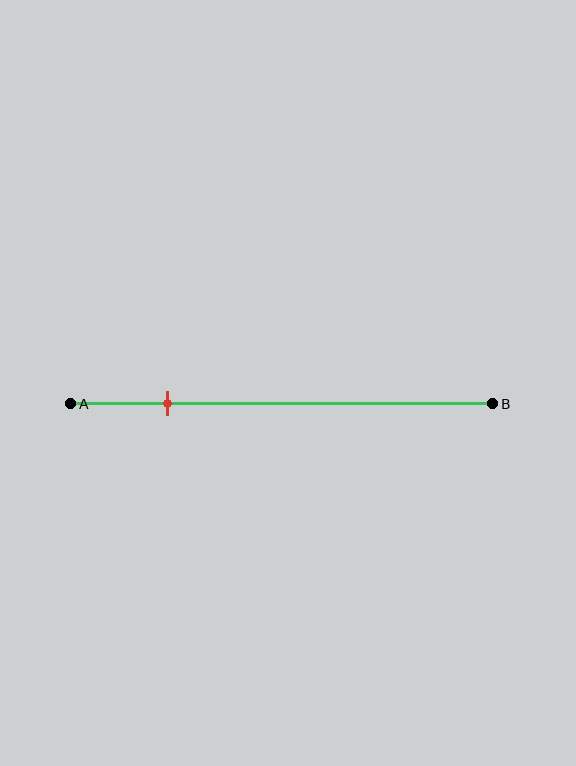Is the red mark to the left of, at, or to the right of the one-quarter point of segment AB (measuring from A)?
The red mark is approximately at the one-quarter point of segment AB.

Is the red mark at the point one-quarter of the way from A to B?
Yes, the mark is approximately at the one-quarter point.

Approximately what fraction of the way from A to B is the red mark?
The red mark is approximately 25% of the way from A to B.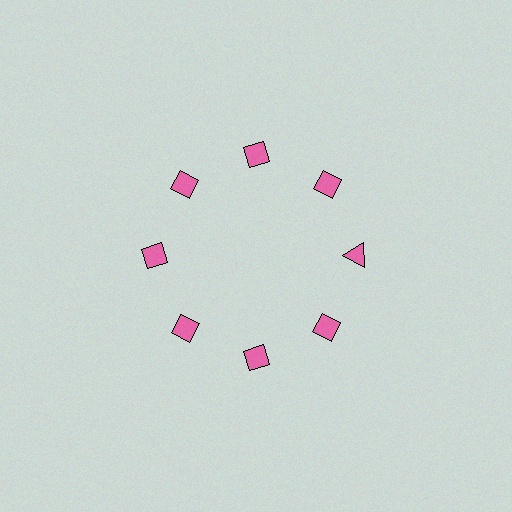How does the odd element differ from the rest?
It has a different shape: triangle instead of diamond.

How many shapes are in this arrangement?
There are 8 shapes arranged in a ring pattern.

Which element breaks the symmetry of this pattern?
The pink triangle at roughly the 3 o'clock position breaks the symmetry. All other shapes are pink diamonds.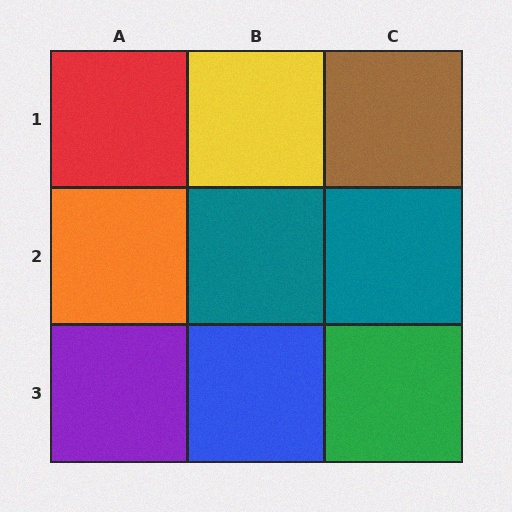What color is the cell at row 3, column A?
Purple.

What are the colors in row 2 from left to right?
Orange, teal, teal.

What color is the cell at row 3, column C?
Green.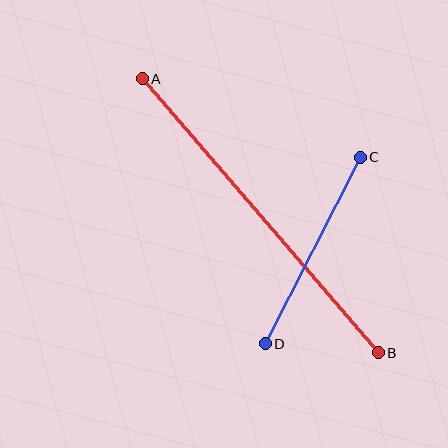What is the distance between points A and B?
The distance is approximately 362 pixels.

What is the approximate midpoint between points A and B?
The midpoint is at approximately (260, 216) pixels.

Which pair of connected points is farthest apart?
Points A and B are farthest apart.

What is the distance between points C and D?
The distance is approximately 209 pixels.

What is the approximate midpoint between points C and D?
The midpoint is at approximately (313, 250) pixels.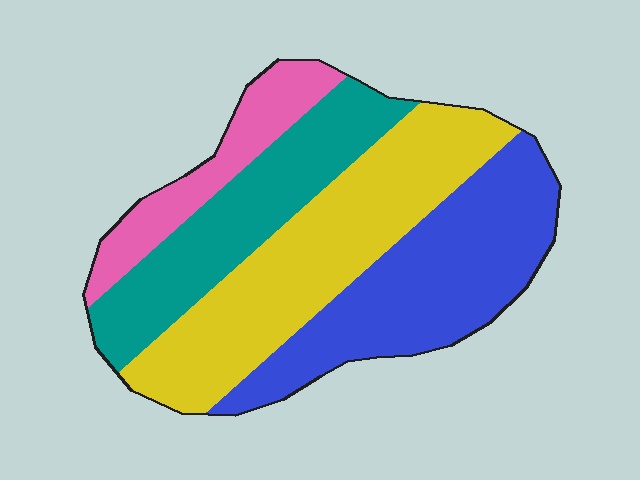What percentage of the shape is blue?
Blue covers 30% of the shape.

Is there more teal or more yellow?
Yellow.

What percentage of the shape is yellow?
Yellow takes up about one third (1/3) of the shape.